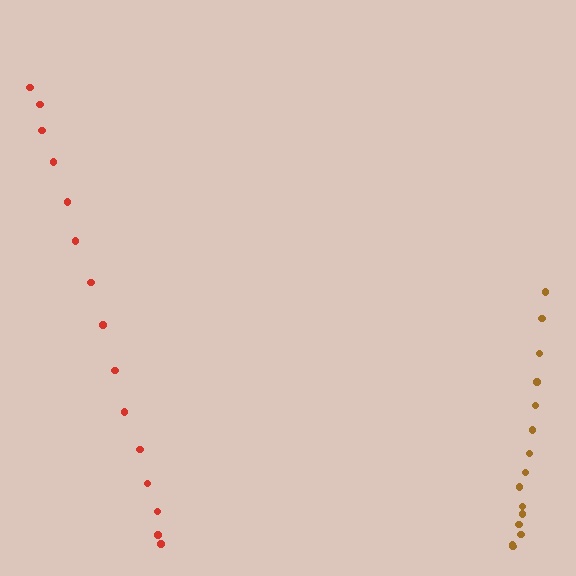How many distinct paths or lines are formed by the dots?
There are 2 distinct paths.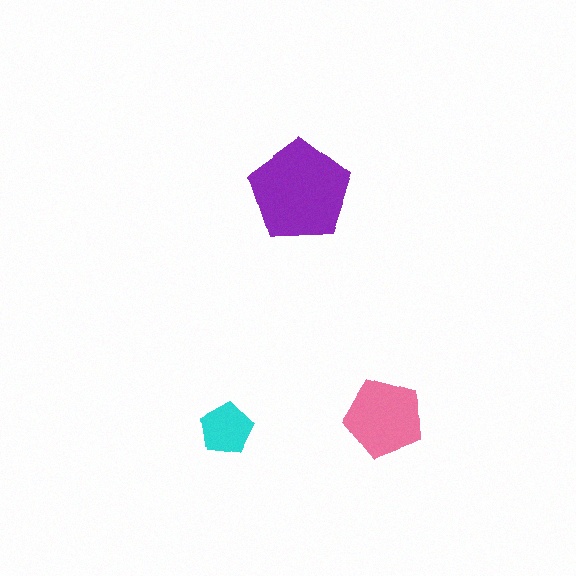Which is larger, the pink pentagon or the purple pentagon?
The purple one.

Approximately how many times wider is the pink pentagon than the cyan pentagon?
About 1.5 times wider.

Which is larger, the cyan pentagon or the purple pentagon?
The purple one.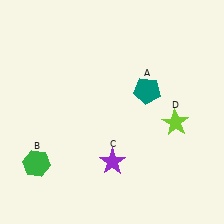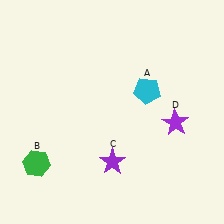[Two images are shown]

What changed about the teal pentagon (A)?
In Image 1, A is teal. In Image 2, it changed to cyan.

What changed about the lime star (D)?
In Image 1, D is lime. In Image 2, it changed to purple.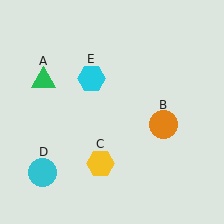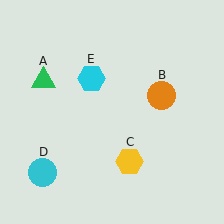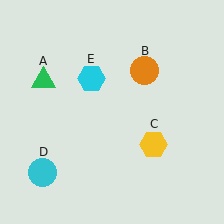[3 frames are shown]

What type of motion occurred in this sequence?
The orange circle (object B), yellow hexagon (object C) rotated counterclockwise around the center of the scene.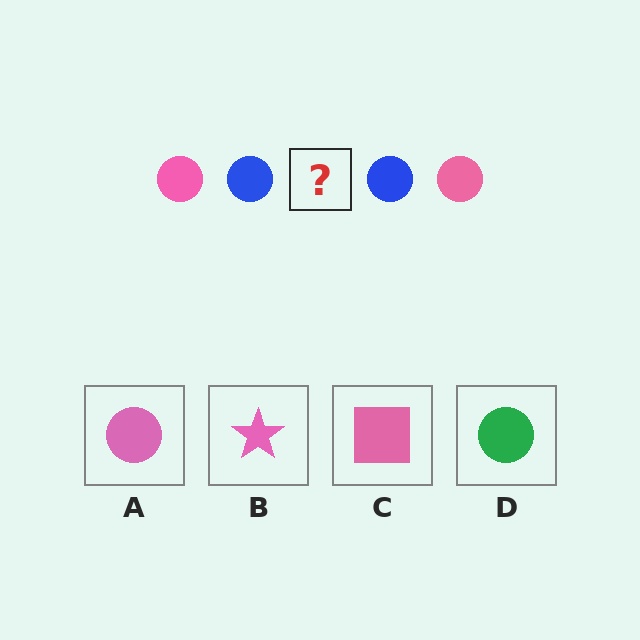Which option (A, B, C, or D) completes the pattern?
A.